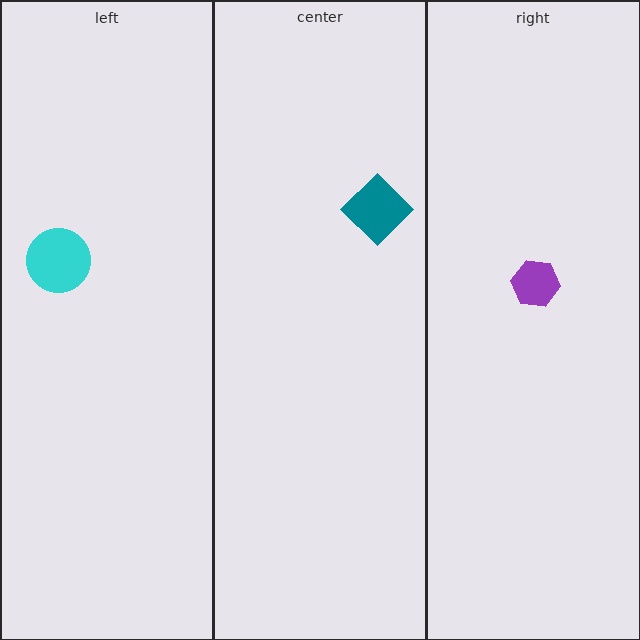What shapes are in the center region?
The teal diamond.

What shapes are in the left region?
The cyan circle.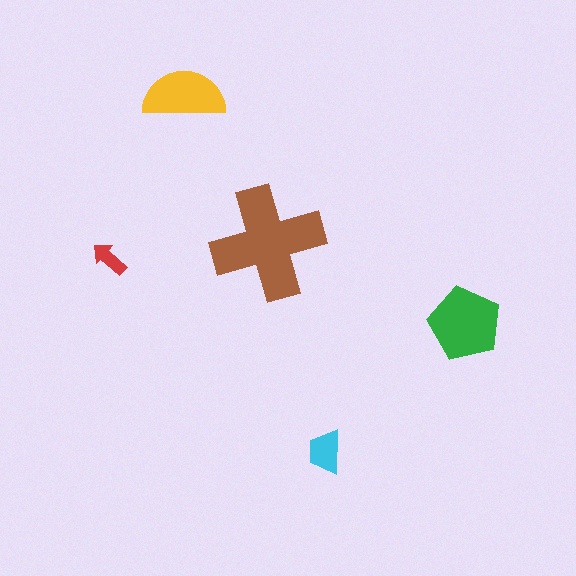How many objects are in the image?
There are 5 objects in the image.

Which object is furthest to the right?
The green pentagon is rightmost.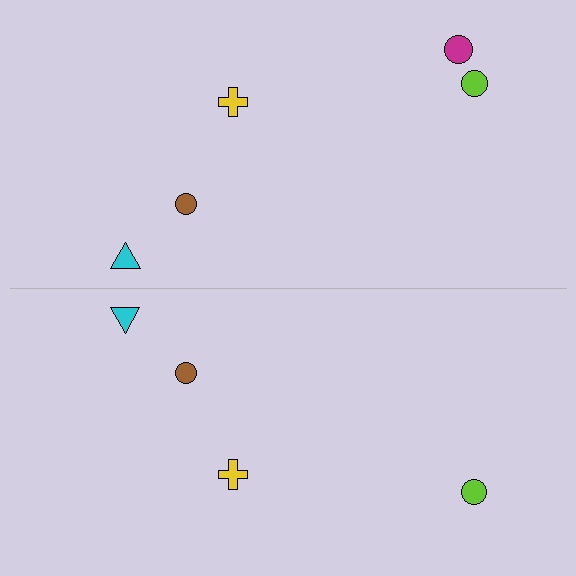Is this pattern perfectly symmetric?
No, the pattern is not perfectly symmetric. A magenta circle is missing from the bottom side.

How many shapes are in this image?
There are 9 shapes in this image.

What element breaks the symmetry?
A magenta circle is missing from the bottom side.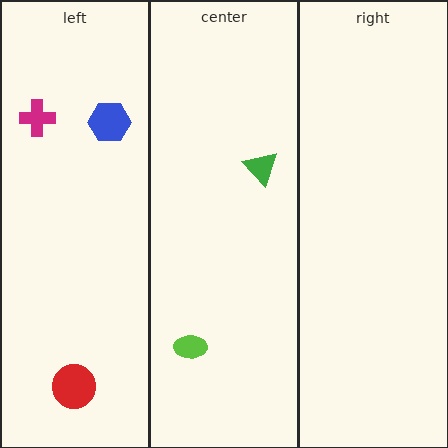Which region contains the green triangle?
The center region.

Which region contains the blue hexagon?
The left region.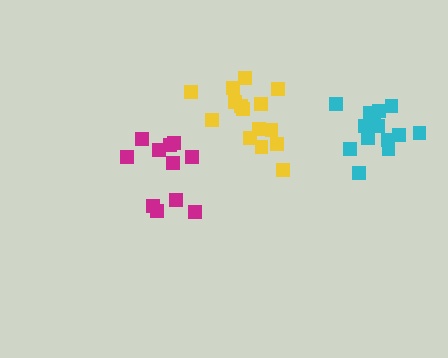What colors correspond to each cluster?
The clusters are colored: yellow, cyan, magenta.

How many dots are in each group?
Group 1: 15 dots, Group 2: 14 dots, Group 3: 11 dots (40 total).